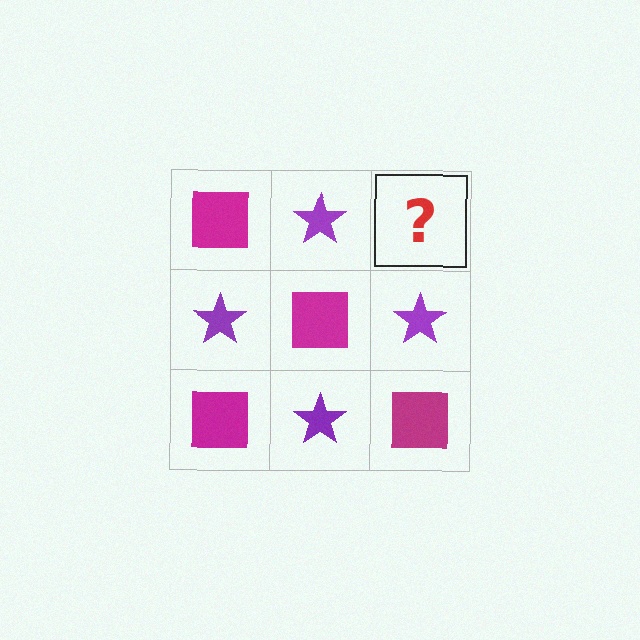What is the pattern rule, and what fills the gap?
The rule is that it alternates magenta square and purple star in a checkerboard pattern. The gap should be filled with a magenta square.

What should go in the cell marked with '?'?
The missing cell should contain a magenta square.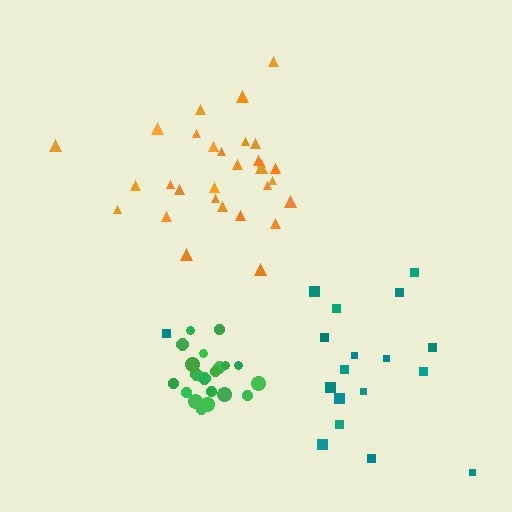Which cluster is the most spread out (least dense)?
Teal.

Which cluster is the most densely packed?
Green.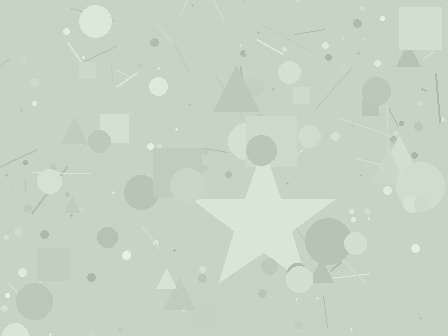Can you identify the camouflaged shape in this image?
The camouflaged shape is a star.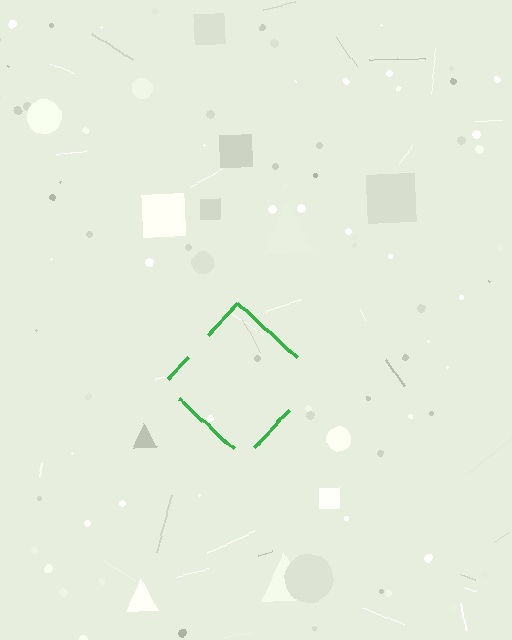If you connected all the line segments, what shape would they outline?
They would outline a diamond.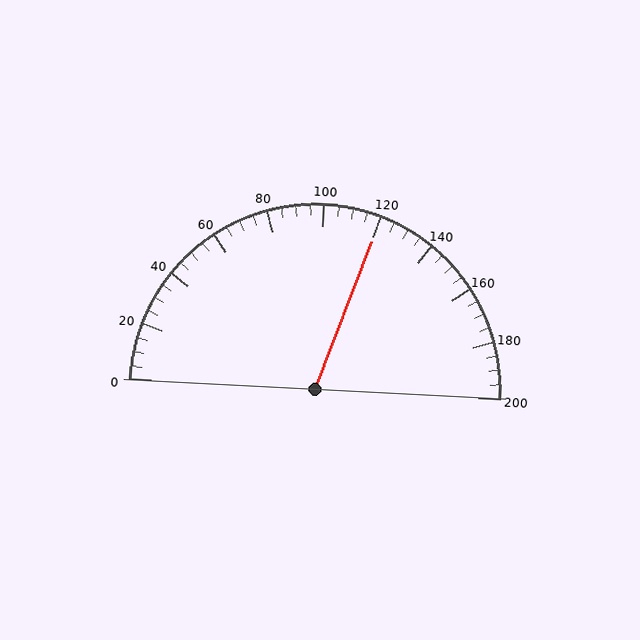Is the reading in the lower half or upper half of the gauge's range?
The reading is in the upper half of the range (0 to 200).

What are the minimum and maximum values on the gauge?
The gauge ranges from 0 to 200.